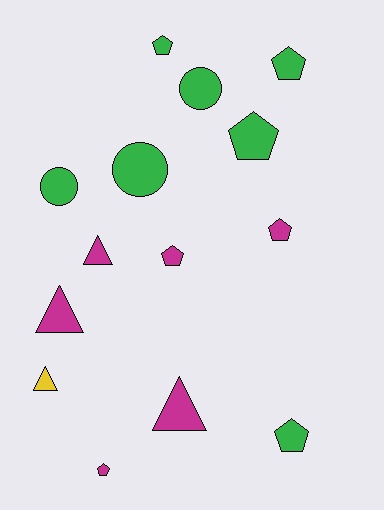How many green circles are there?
There are 3 green circles.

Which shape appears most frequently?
Pentagon, with 7 objects.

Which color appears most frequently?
Green, with 7 objects.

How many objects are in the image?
There are 14 objects.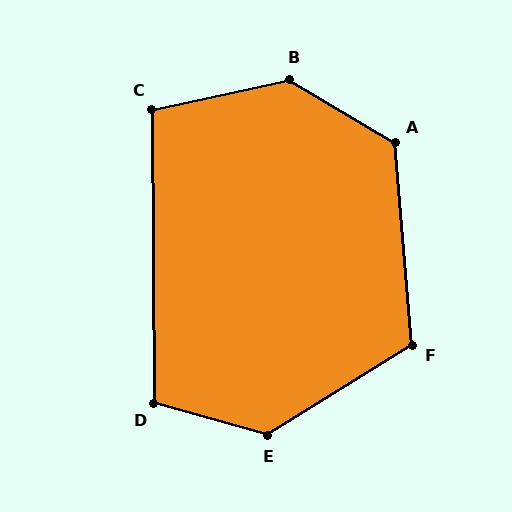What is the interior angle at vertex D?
Approximately 106 degrees (obtuse).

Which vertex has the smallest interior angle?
C, at approximately 102 degrees.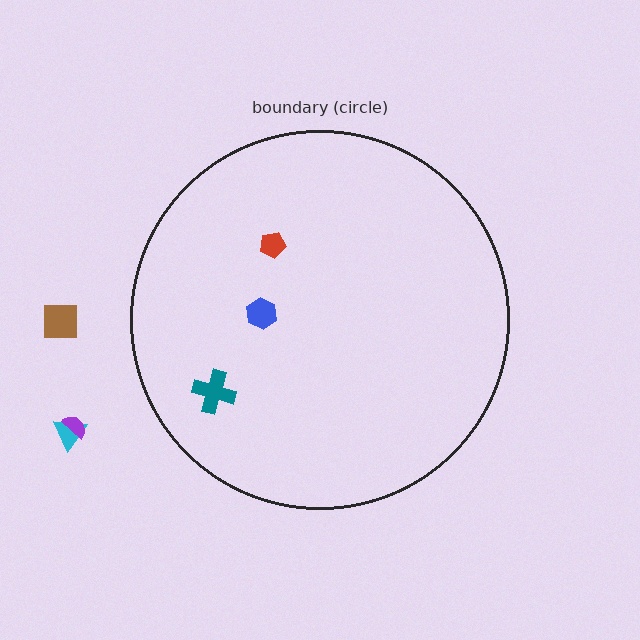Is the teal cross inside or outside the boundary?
Inside.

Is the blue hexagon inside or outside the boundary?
Inside.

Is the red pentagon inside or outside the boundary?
Inside.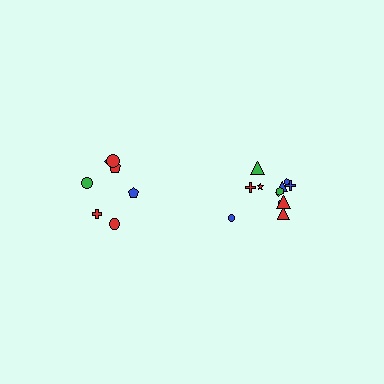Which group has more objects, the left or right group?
The right group.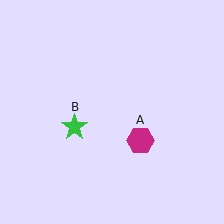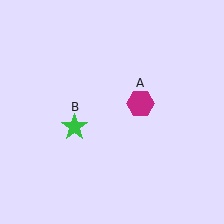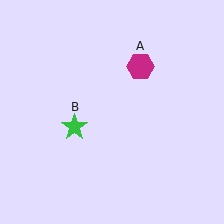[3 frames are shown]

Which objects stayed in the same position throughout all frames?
Green star (object B) remained stationary.